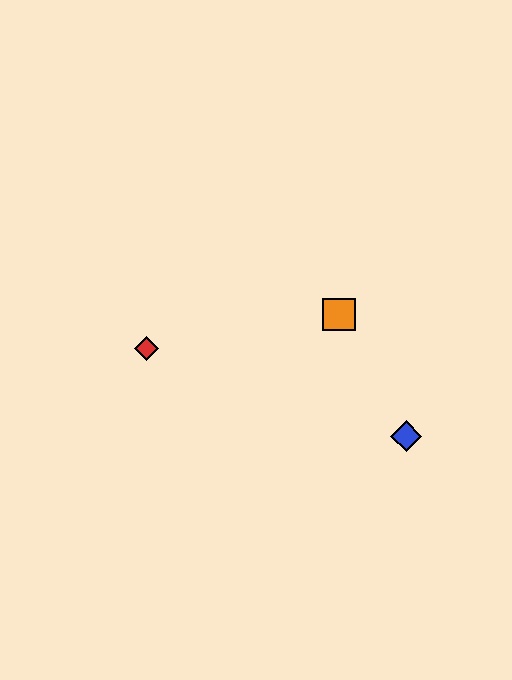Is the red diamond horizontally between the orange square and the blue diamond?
No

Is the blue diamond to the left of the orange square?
No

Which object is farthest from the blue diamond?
The red diamond is farthest from the blue diamond.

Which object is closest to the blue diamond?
The orange square is closest to the blue diamond.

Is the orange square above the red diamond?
Yes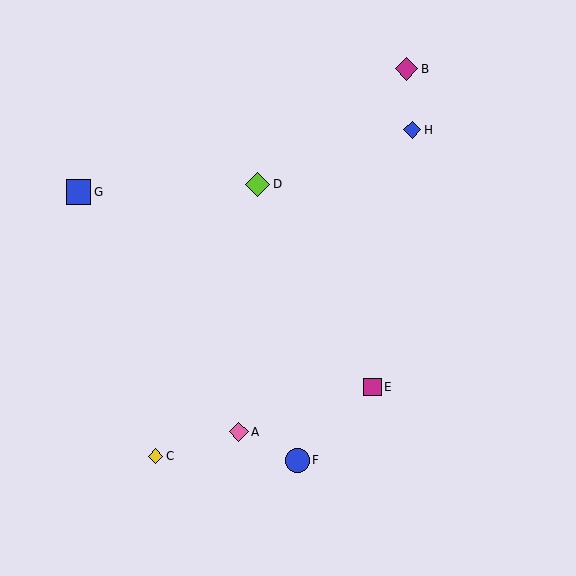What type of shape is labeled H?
Shape H is a blue diamond.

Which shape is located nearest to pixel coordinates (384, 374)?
The magenta square (labeled E) at (373, 387) is nearest to that location.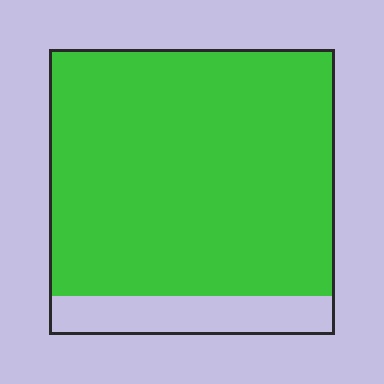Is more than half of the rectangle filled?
Yes.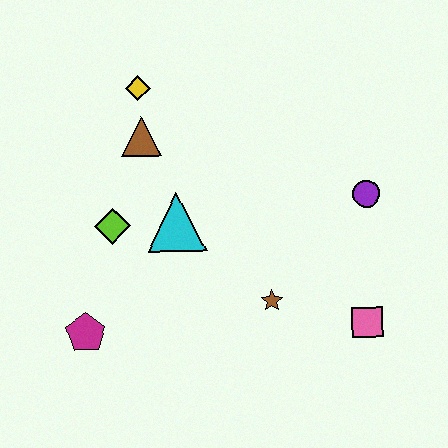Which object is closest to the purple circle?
The pink square is closest to the purple circle.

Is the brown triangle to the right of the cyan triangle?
No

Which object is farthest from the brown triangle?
The pink square is farthest from the brown triangle.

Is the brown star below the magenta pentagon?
No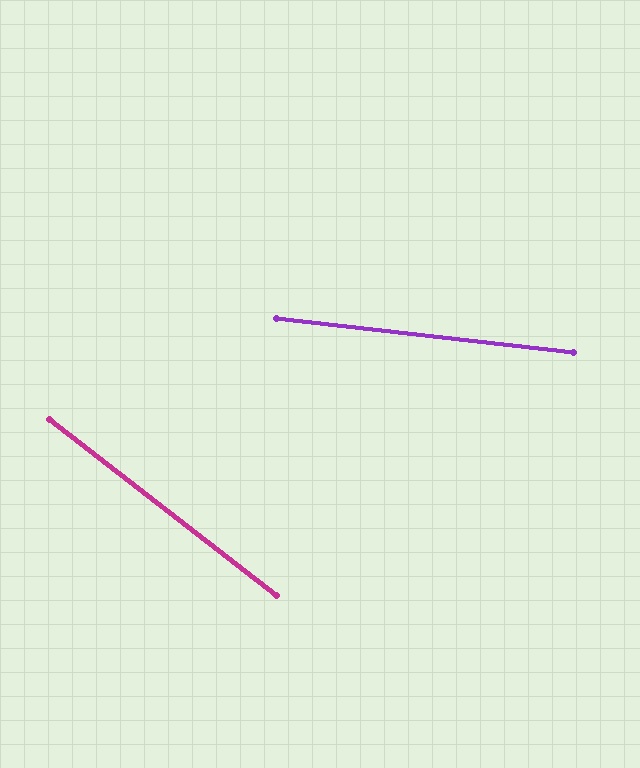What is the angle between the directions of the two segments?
Approximately 31 degrees.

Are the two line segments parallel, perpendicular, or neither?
Neither parallel nor perpendicular — they differ by about 31°.